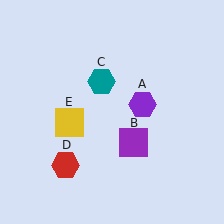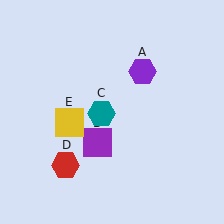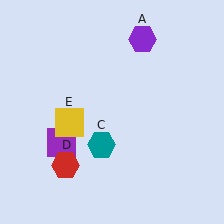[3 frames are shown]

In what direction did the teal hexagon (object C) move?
The teal hexagon (object C) moved down.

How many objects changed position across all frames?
3 objects changed position: purple hexagon (object A), purple square (object B), teal hexagon (object C).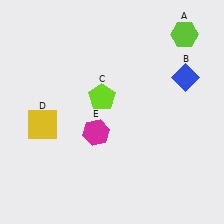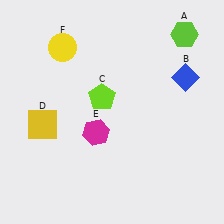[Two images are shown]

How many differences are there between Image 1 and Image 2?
There is 1 difference between the two images.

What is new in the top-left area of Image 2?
A yellow circle (F) was added in the top-left area of Image 2.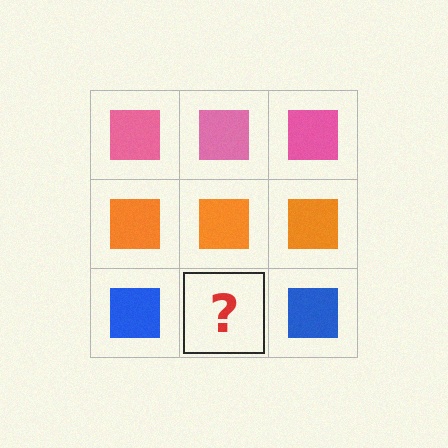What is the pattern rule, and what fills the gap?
The rule is that each row has a consistent color. The gap should be filled with a blue square.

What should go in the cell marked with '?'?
The missing cell should contain a blue square.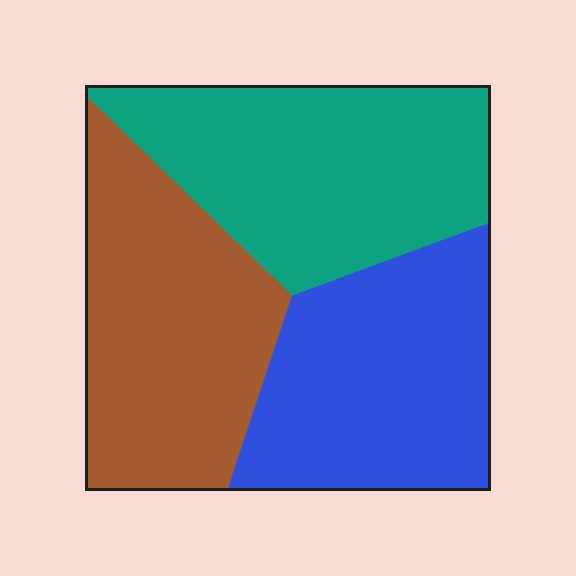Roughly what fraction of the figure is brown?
Brown covers about 35% of the figure.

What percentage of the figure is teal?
Teal takes up between a quarter and a half of the figure.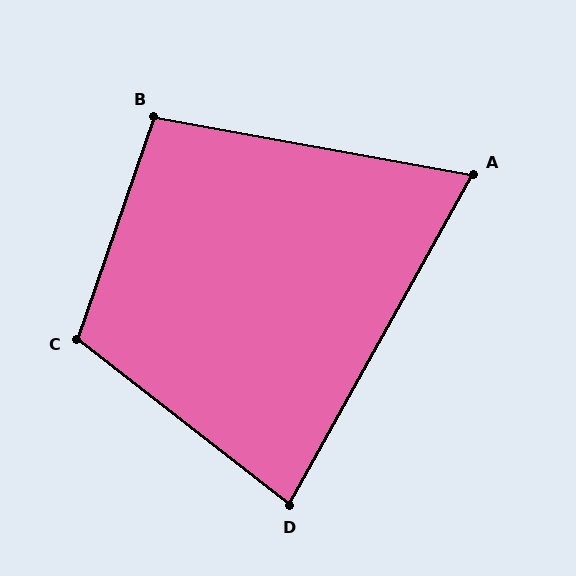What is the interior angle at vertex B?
Approximately 99 degrees (obtuse).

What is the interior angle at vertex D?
Approximately 81 degrees (acute).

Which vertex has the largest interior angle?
C, at approximately 109 degrees.